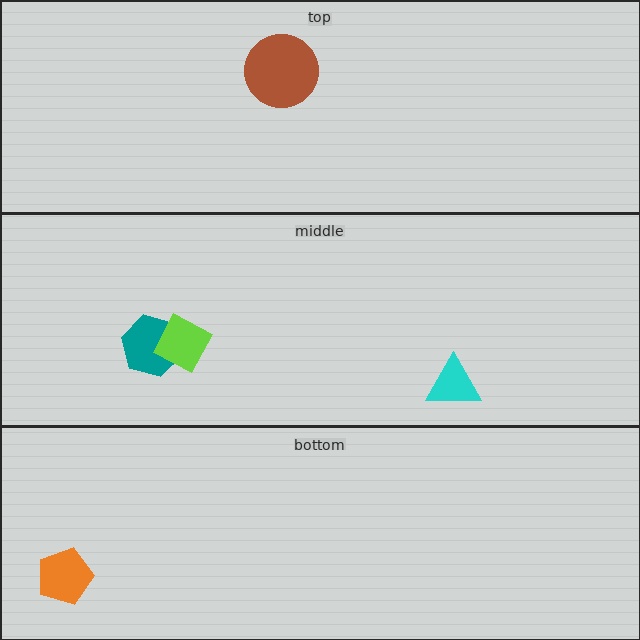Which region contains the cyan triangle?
The middle region.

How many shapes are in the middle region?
3.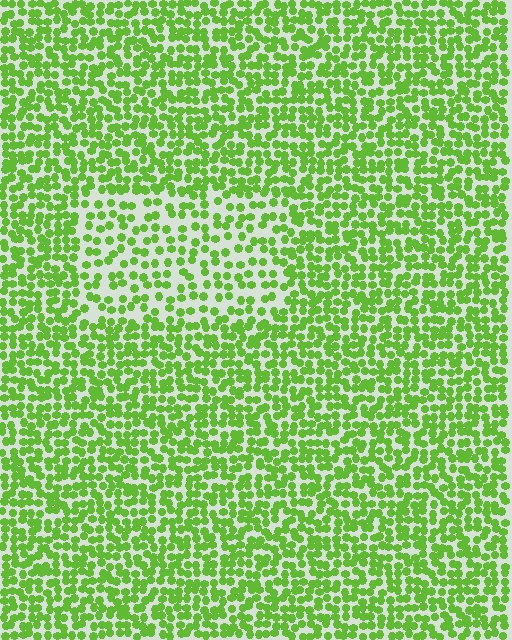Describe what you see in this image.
The image contains small lime elements arranged at two different densities. A rectangle-shaped region is visible where the elements are less densely packed than the surrounding area.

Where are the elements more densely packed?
The elements are more densely packed outside the rectangle boundary.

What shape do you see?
I see a rectangle.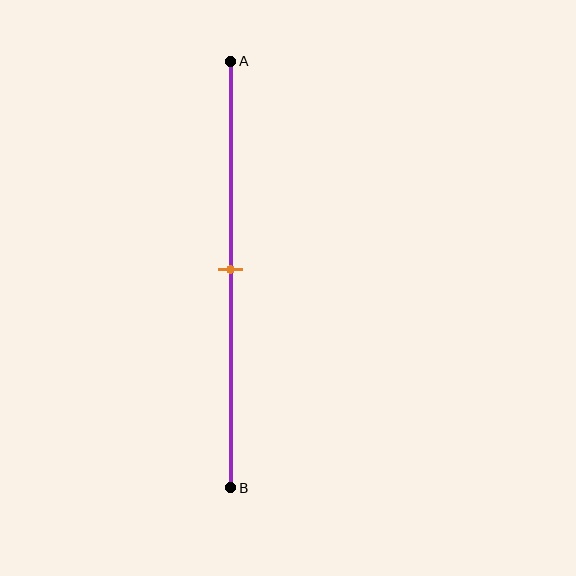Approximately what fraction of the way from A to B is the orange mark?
The orange mark is approximately 50% of the way from A to B.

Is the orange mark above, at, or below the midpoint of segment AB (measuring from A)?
The orange mark is approximately at the midpoint of segment AB.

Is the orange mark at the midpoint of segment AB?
Yes, the mark is approximately at the midpoint.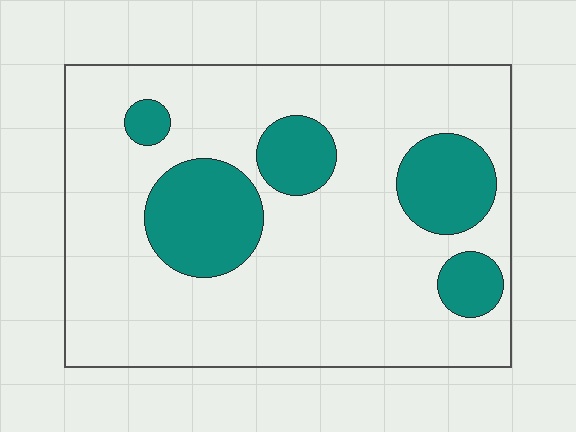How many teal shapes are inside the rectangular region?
5.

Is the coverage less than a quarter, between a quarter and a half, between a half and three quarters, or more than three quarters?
Less than a quarter.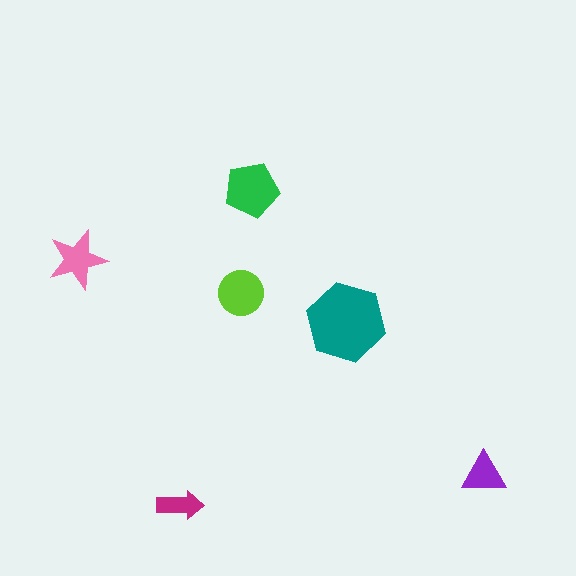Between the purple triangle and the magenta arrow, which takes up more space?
The purple triangle.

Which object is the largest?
The teal hexagon.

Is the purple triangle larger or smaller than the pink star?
Smaller.